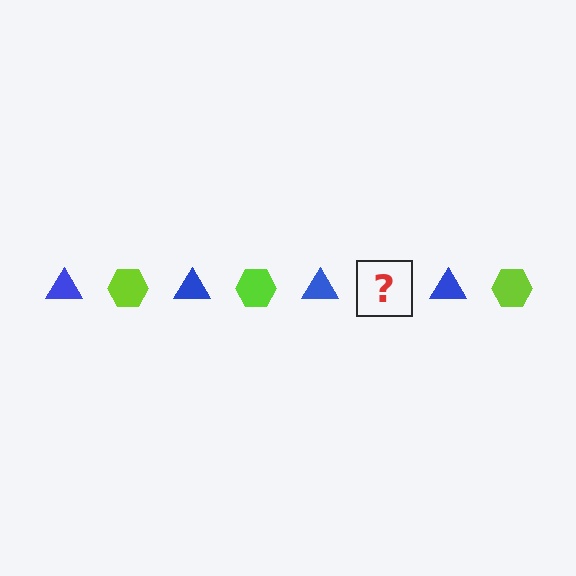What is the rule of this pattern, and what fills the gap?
The rule is that the pattern alternates between blue triangle and lime hexagon. The gap should be filled with a lime hexagon.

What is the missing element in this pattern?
The missing element is a lime hexagon.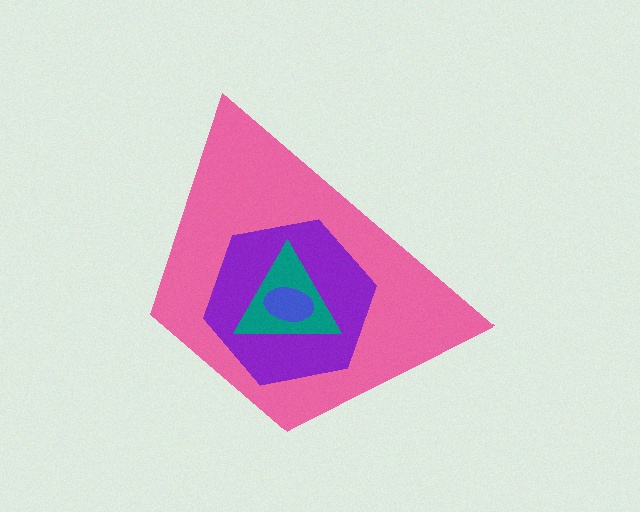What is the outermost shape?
The pink trapezoid.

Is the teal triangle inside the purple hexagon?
Yes.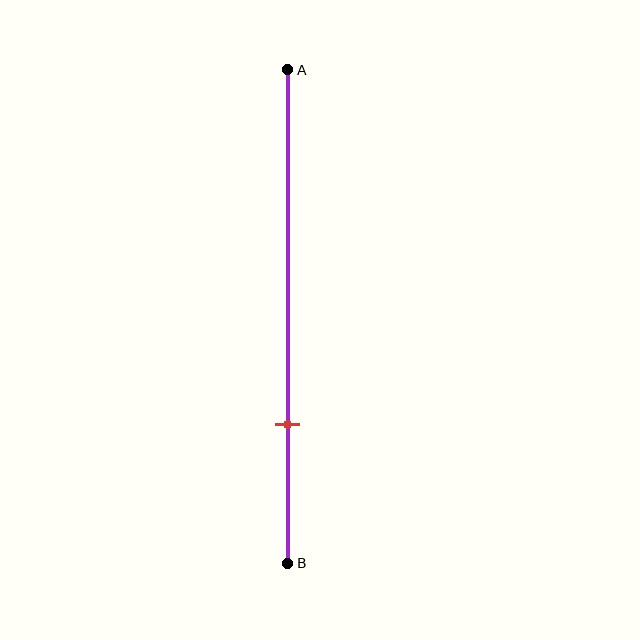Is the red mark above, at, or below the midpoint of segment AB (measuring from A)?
The red mark is below the midpoint of segment AB.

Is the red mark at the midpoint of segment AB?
No, the mark is at about 70% from A, not at the 50% midpoint.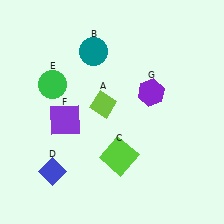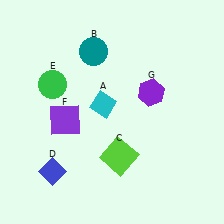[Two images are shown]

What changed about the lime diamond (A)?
In Image 1, A is lime. In Image 2, it changed to cyan.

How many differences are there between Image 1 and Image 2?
There is 1 difference between the two images.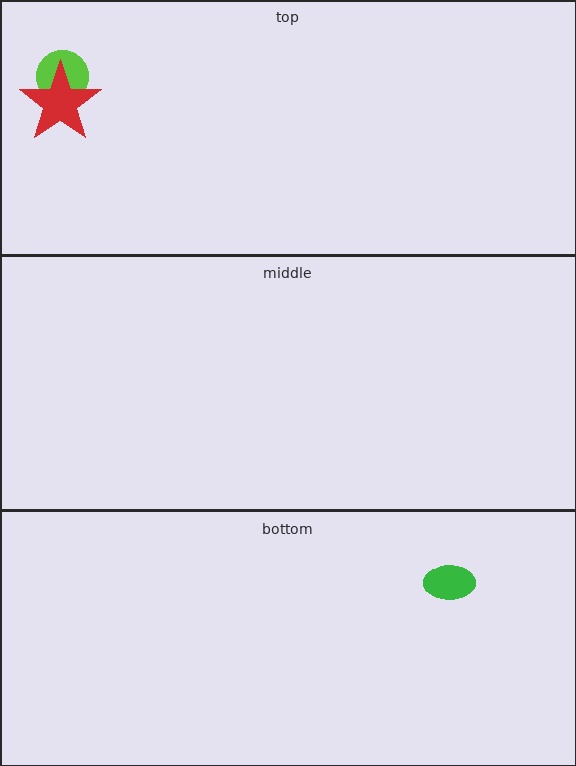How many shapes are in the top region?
2.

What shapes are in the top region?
The lime circle, the red star.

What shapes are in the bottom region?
The green ellipse.